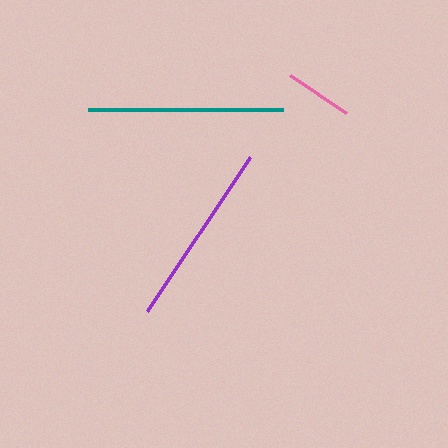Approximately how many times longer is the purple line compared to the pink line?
The purple line is approximately 2.8 times the length of the pink line.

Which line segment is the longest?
The teal line is the longest at approximately 195 pixels.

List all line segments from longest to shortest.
From longest to shortest: teal, purple, pink.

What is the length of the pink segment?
The pink segment is approximately 67 pixels long.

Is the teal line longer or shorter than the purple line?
The teal line is longer than the purple line.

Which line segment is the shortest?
The pink line is the shortest at approximately 67 pixels.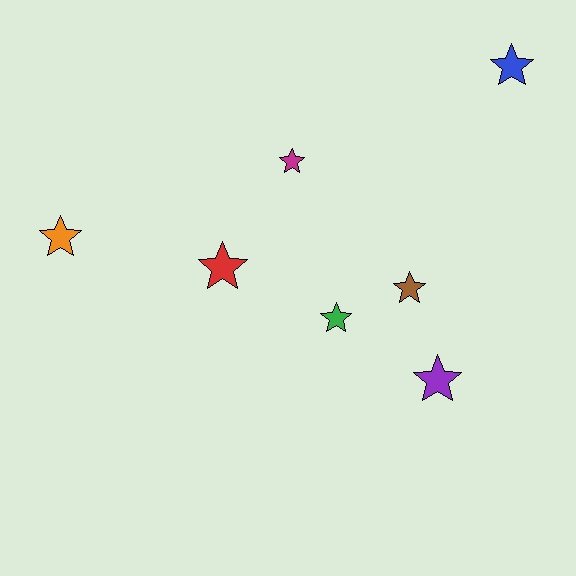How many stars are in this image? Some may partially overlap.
There are 7 stars.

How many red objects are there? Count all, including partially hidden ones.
There is 1 red object.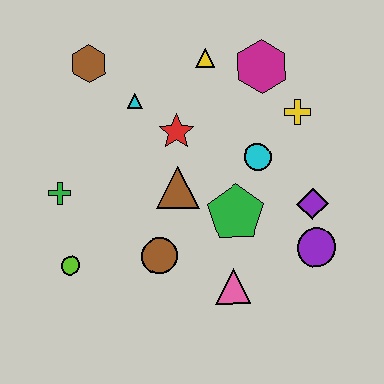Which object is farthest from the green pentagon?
The brown hexagon is farthest from the green pentagon.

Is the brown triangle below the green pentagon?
No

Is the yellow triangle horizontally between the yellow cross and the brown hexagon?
Yes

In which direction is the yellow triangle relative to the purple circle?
The yellow triangle is above the purple circle.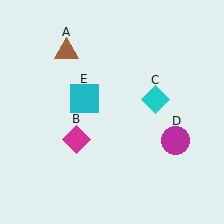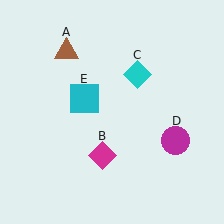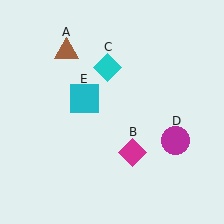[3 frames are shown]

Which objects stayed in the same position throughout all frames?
Brown triangle (object A) and magenta circle (object D) and cyan square (object E) remained stationary.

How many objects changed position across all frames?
2 objects changed position: magenta diamond (object B), cyan diamond (object C).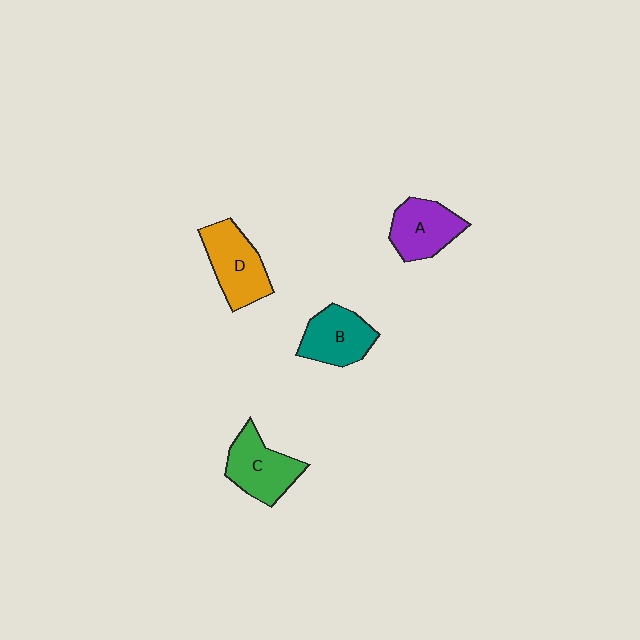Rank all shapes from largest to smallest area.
From largest to smallest: D (orange), C (green), A (purple), B (teal).